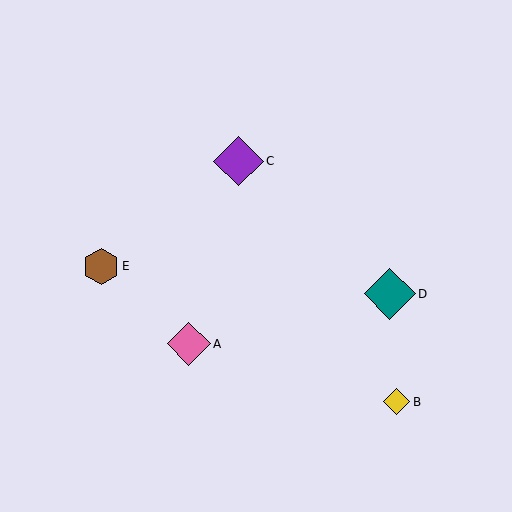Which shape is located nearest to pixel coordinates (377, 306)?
The teal diamond (labeled D) at (390, 294) is nearest to that location.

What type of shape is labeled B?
Shape B is a yellow diamond.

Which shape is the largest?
The teal diamond (labeled D) is the largest.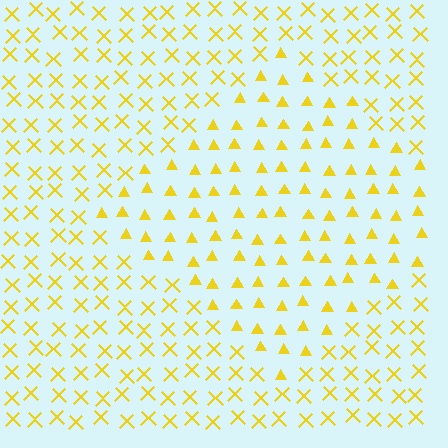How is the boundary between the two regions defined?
The boundary is defined by a change in element shape: triangles inside vs. X marks outside. All elements share the same color and spacing.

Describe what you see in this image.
The image is filled with small yellow elements arranged in a uniform grid. A diamond-shaped region contains triangles, while the surrounding area contains X marks. The boundary is defined purely by the change in element shape.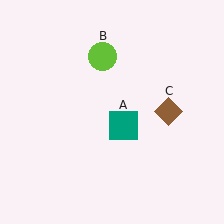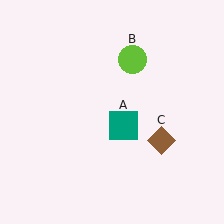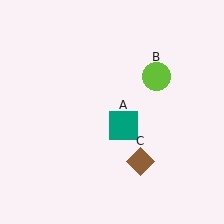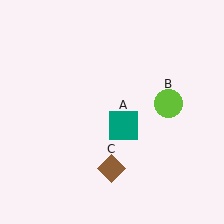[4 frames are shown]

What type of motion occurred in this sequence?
The lime circle (object B), brown diamond (object C) rotated clockwise around the center of the scene.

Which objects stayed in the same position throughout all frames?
Teal square (object A) remained stationary.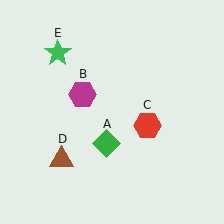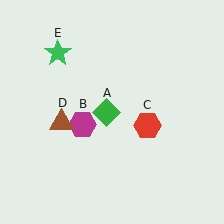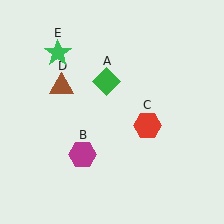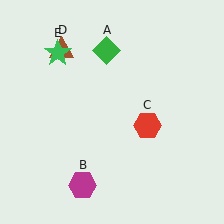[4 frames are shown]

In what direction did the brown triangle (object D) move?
The brown triangle (object D) moved up.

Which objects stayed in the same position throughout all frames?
Red hexagon (object C) and green star (object E) remained stationary.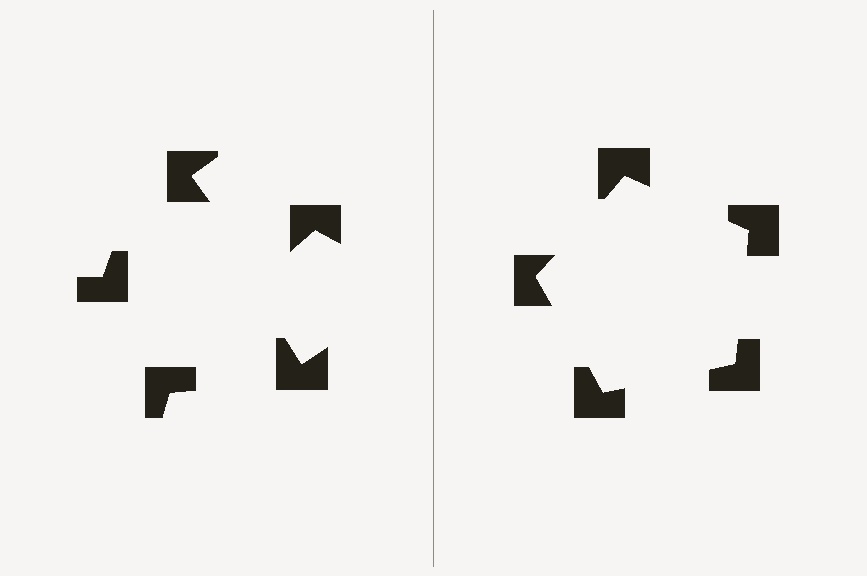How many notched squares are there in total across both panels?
10 — 5 on each side.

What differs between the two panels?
The notched squares are positioned identically on both sides; only the wedge orientations differ. On the right they align to a pentagon; on the left they are misaligned.